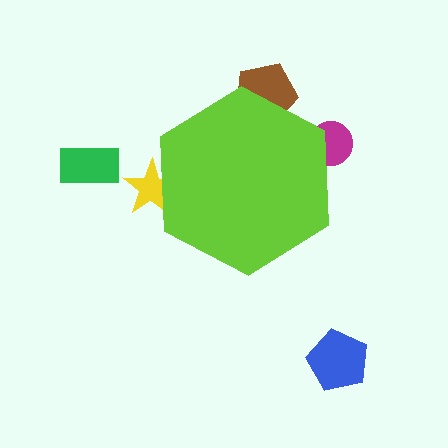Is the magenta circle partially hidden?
Yes, the magenta circle is partially hidden behind the lime hexagon.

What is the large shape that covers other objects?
A lime hexagon.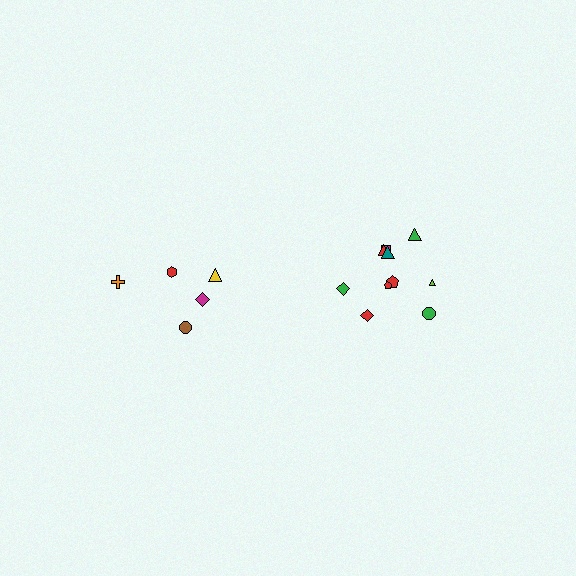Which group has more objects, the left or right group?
The right group.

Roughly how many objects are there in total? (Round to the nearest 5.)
Roughly 15 objects in total.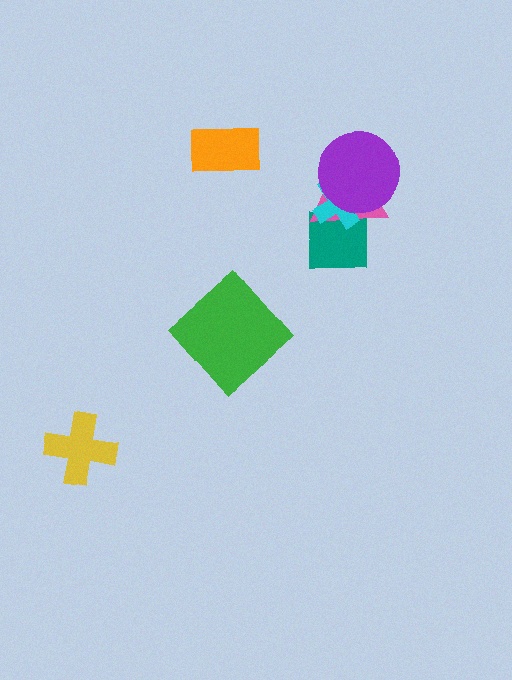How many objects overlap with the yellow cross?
0 objects overlap with the yellow cross.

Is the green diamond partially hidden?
No, no other shape covers it.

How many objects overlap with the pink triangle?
3 objects overlap with the pink triangle.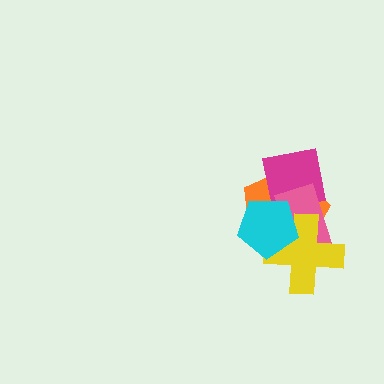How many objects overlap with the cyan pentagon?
4 objects overlap with the cyan pentagon.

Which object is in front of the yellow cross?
The cyan pentagon is in front of the yellow cross.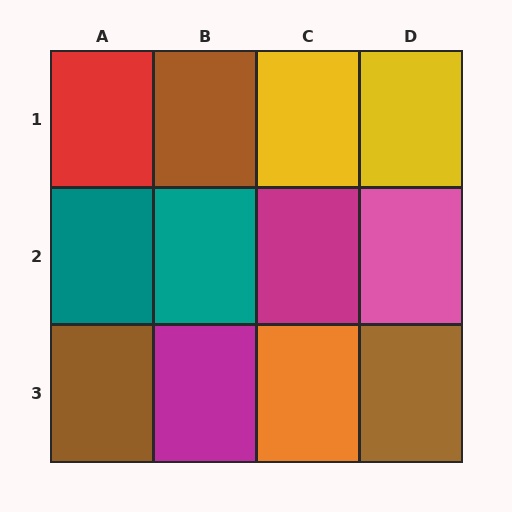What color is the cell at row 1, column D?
Yellow.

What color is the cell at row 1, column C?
Yellow.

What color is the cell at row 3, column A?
Brown.